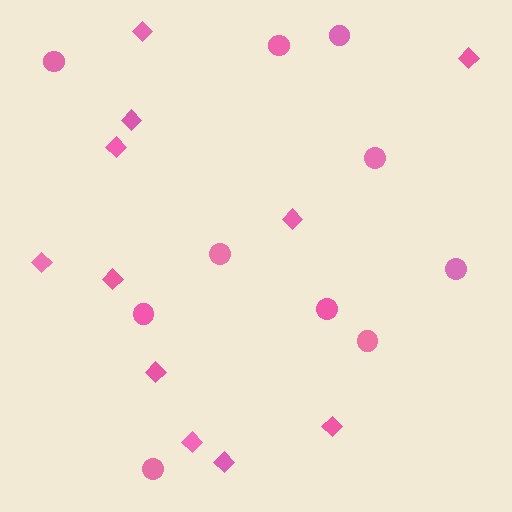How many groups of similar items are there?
There are 2 groups: one group of diamonds (11) and one group of circles (10).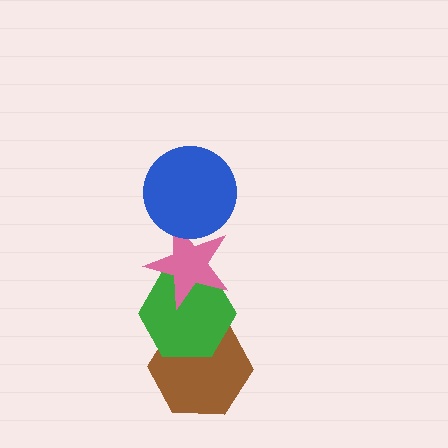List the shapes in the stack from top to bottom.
From top to bottom: the blue circle, the pink star, the green hexagon, the brown hexagon.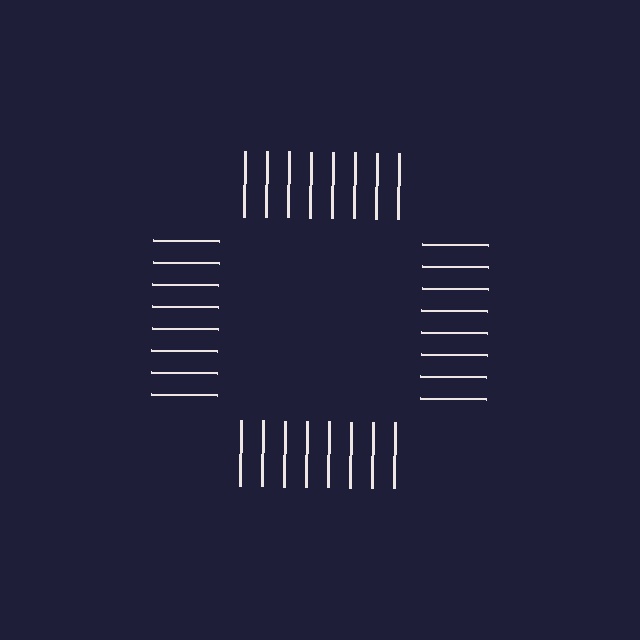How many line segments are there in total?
32 — 8 along each of the 4 edges.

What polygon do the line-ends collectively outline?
An illusory square — the line segments terminate on its edges but no continuous stroke is drawn.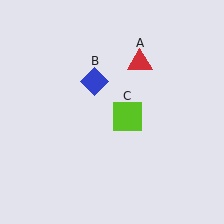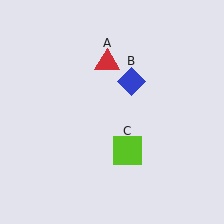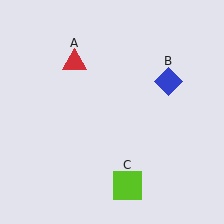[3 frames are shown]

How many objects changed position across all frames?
3 objects changed position: red triangle (object A), blue diamond (object B), lime square (object C).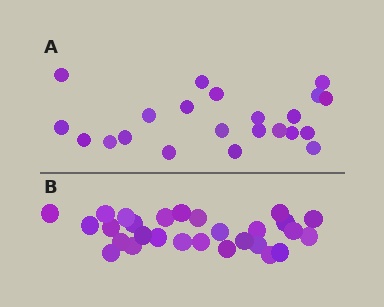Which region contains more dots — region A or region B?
Region B (the bottom region) has more dots.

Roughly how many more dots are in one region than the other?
Region B has about 6 more dots than region A.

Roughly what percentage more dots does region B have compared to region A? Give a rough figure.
About 25% more.